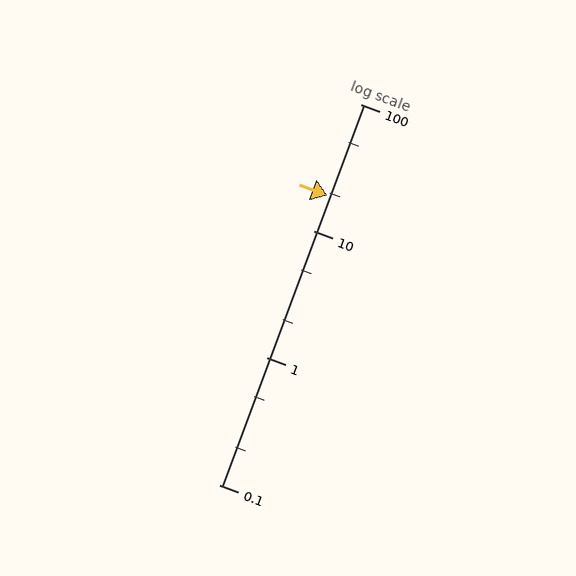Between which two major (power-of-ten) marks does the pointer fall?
The pointer is between 10 and 100.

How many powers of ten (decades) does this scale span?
The scale spans 3 decades, from 0.1 to 100.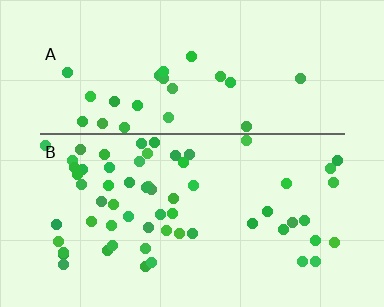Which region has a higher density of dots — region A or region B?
B (the bottom).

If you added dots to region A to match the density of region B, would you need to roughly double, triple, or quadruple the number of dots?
Approximately double.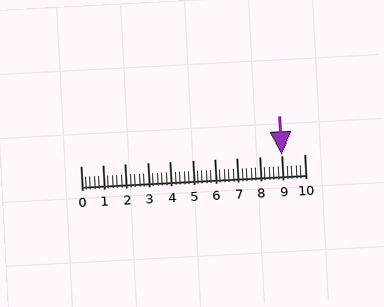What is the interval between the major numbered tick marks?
The major tick marks are spaced 1 units apart.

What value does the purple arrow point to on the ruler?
The purple arrow points to approximately 9.0.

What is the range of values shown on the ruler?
The ruler shows values from 0 to 10.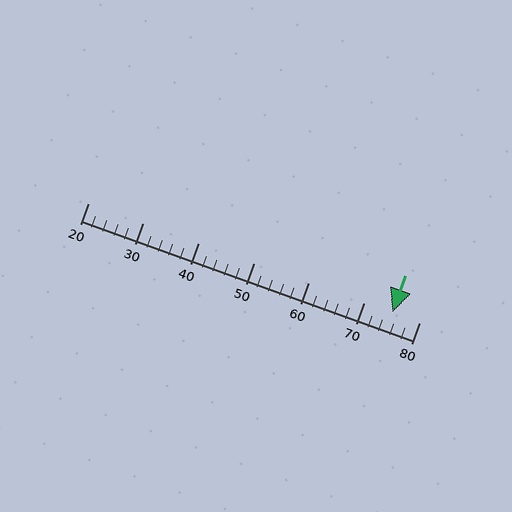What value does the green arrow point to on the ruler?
The green arrow points to approximately 75.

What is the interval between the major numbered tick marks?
The major tick marks are spaced 10 units apart.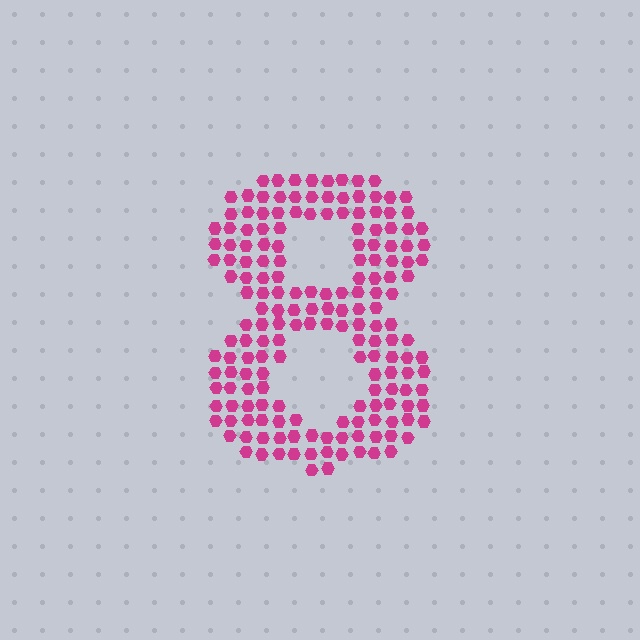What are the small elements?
The small elements are hexagons.